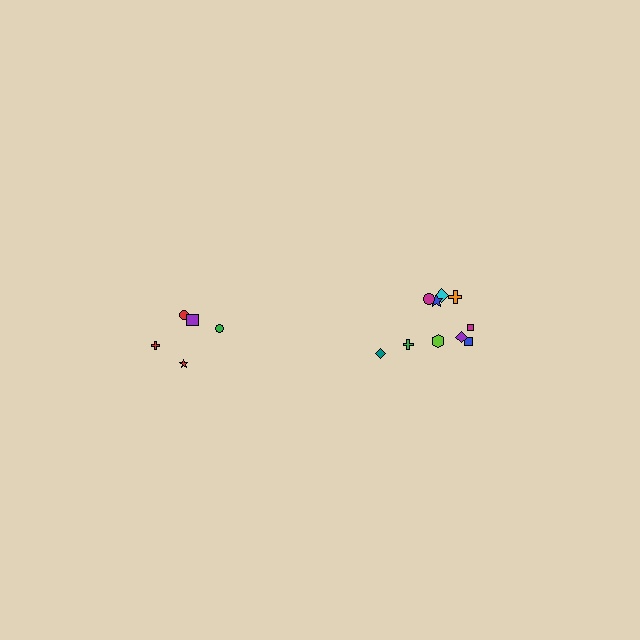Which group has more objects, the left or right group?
The right group.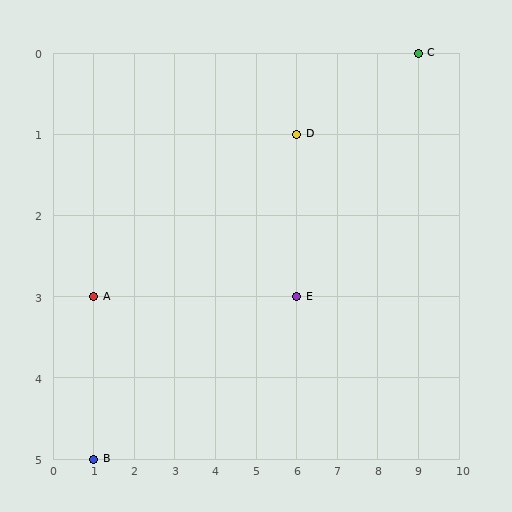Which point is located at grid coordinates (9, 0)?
Point C is at (9, 0).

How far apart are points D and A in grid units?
Points D and A are 5 columns and 2 rows apart (about 5.4 grid units diagonally).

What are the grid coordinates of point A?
Point A is at grid coordinates (1, 3).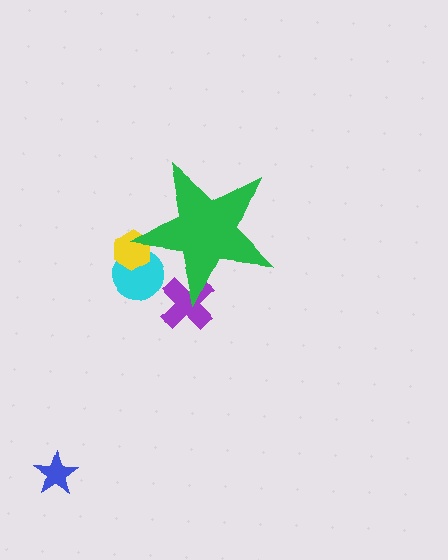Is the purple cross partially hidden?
Yes, the purple cross is partially hidden behind the green star.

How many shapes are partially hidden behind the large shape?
3 shapes are partially hidden.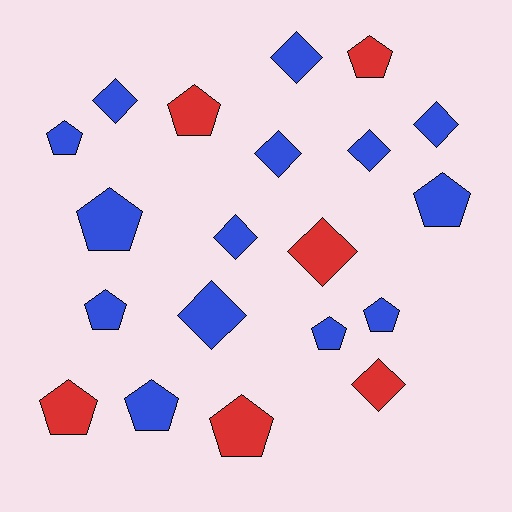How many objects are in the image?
There are 20 objects.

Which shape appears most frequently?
Pentagon, with 11 objects.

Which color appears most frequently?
Blue, with 14 objects.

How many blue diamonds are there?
There are 7 blue diamonds.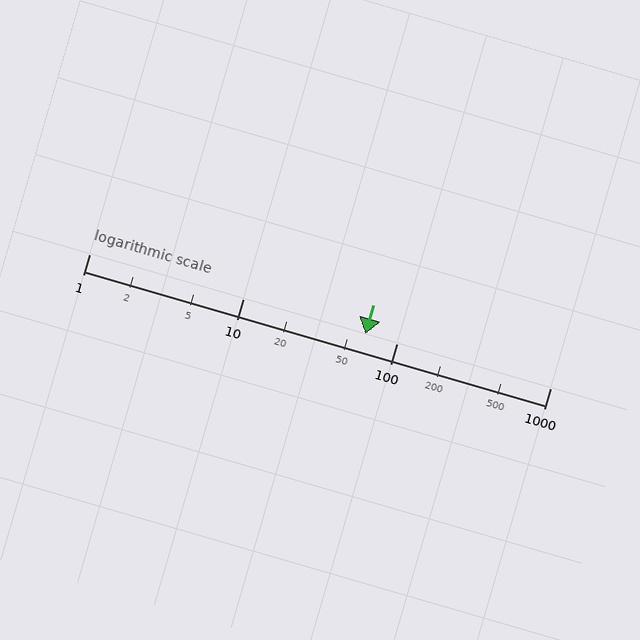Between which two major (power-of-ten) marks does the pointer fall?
The pointer is between 10 and 100.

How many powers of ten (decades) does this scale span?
The scale spans 3 decades, from 1 to 1000.